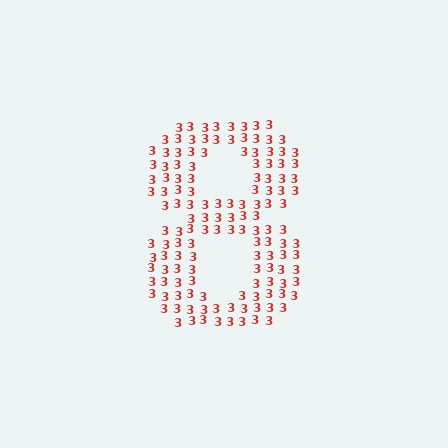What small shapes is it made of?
It is made of small digit 3's.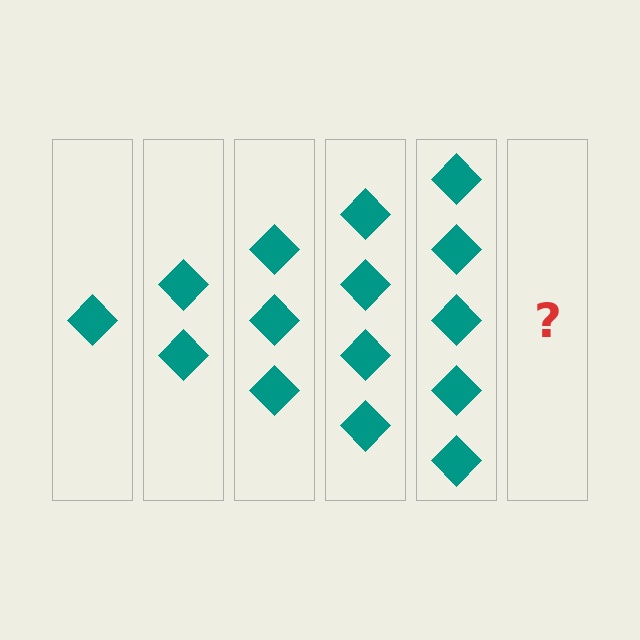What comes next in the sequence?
The next element should be 6 diamonds.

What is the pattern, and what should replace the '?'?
The pattern is that each step adds one more diamond. The '?' should be 6 diamonds.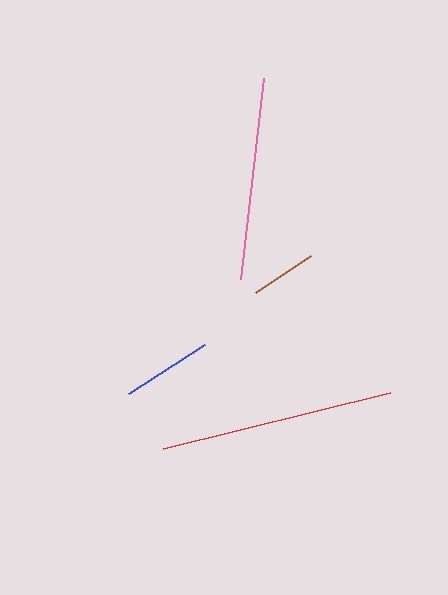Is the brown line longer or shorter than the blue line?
The blue line is longer than the brown line.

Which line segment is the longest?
The red line is the longest at approximately 233 pixels.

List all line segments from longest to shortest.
From longest to shortest: red, pink, blue, brown.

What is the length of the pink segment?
The pink segment is approximately 203 pixels long.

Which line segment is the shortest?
The brown line is the shortest at approximately 65 pixels.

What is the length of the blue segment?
The blue segment is approximately 91 pixels long.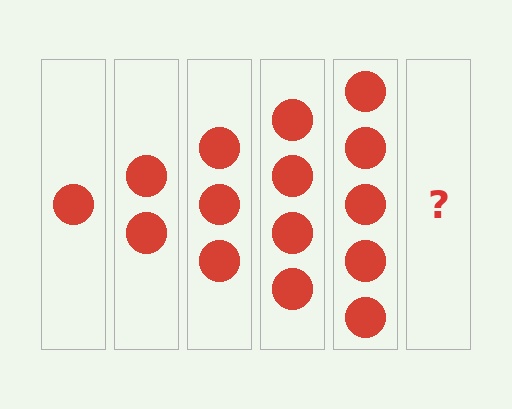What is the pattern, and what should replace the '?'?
The pattern is that each step adds one more circle. The '?' should be 6 circles.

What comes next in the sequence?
The next element should be 6 circles.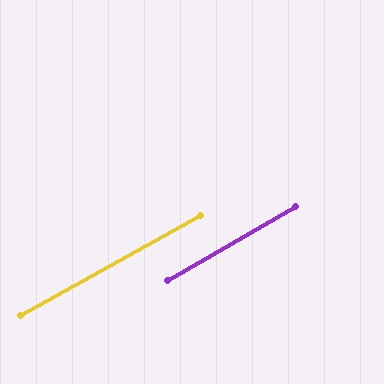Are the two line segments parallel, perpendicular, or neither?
Parallel — their directions differ by only 0.7°.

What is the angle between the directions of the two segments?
Approximately 1 degree.